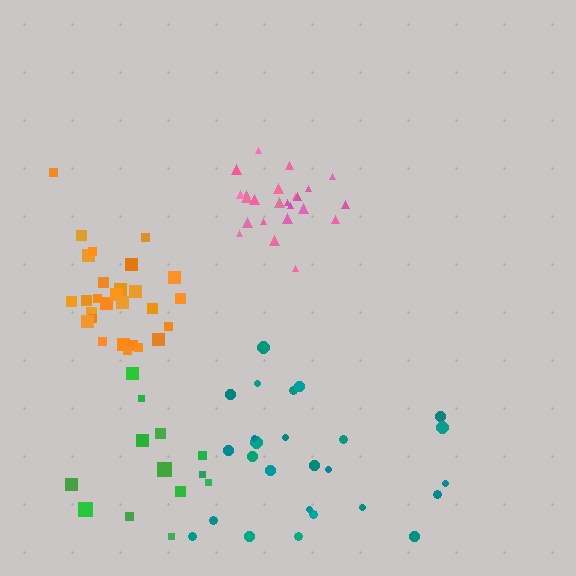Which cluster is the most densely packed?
Orange.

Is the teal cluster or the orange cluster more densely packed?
Orange.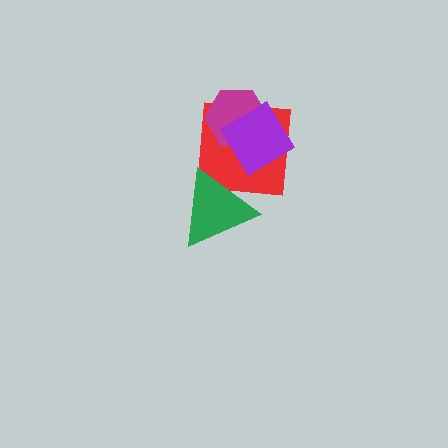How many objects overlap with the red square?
3 objects overlap with the red square.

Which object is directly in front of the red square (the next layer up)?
The magenta hexagon is directly in front of the red square.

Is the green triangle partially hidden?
No, no other shape covers it.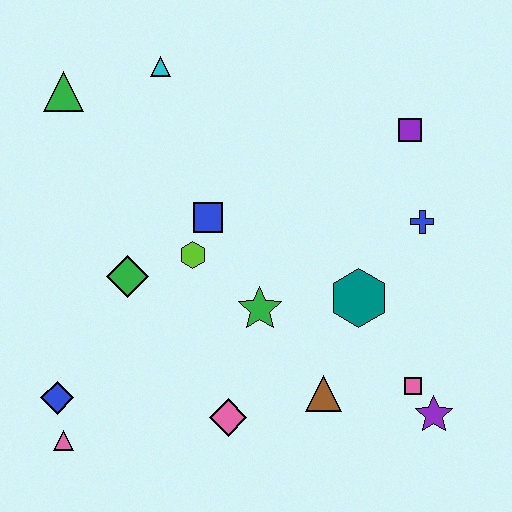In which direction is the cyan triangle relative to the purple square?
The cyan triangle is to the left of the purple square.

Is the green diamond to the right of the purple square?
No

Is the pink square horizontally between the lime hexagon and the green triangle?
No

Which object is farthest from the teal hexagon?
The green triangle is farthest from the teal hexagon.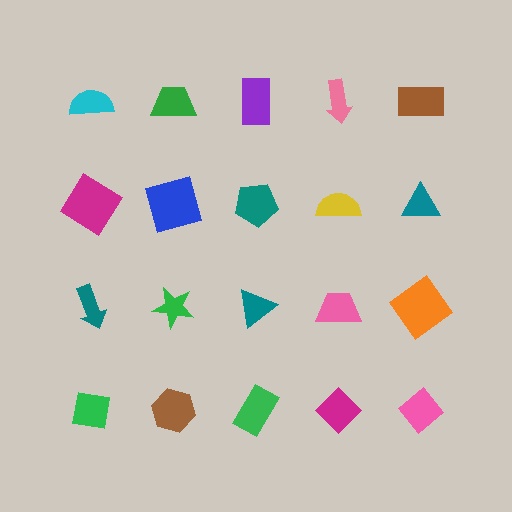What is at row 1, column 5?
A brown rectangle.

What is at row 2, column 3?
A teal pentagon.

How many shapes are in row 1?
5 shapes.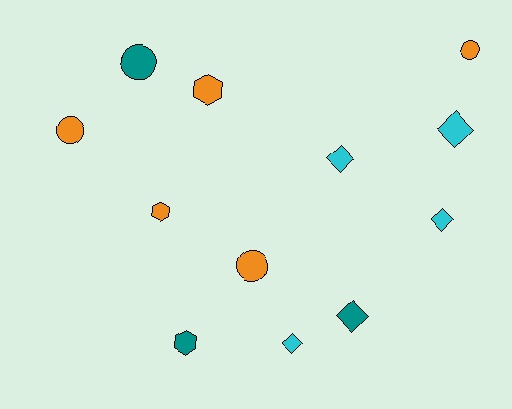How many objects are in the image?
There are 12 objects.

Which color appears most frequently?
Orange, with 5 objects.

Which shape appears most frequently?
Diamond, with 5 objects.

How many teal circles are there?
There is 1 teal circle.